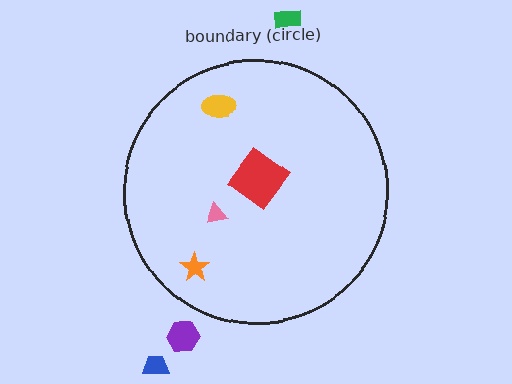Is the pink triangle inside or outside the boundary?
Inside.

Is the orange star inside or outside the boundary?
Inside.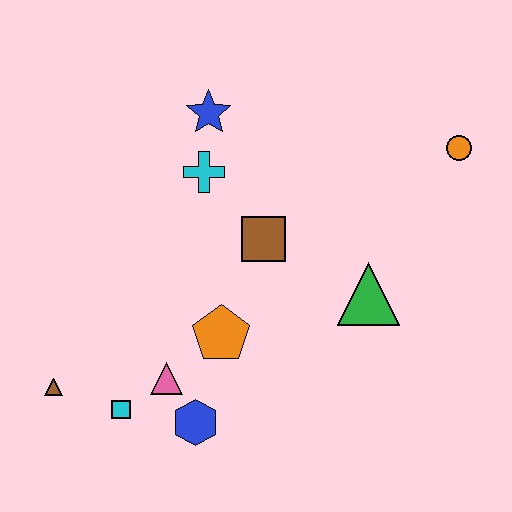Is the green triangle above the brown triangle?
Yes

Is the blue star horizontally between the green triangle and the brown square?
No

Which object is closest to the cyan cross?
The blue star is closest to the cyan cross.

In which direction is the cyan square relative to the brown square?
The cyan square is below the brown square.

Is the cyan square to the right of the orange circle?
No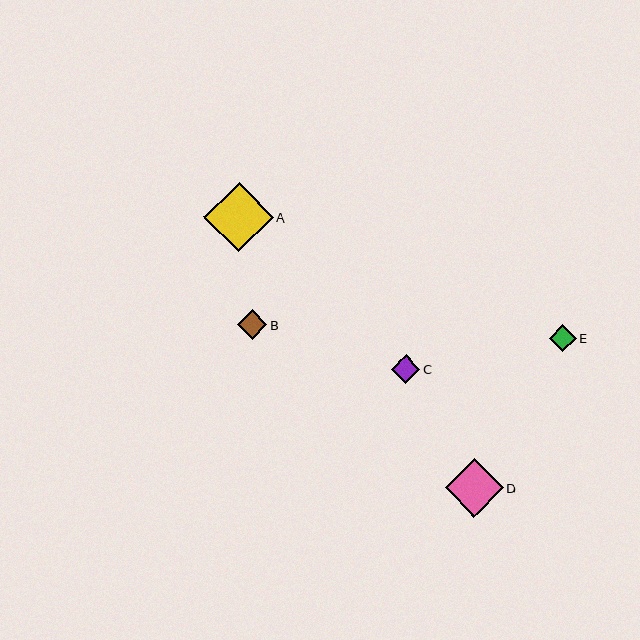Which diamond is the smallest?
Diamond E is the smallest with a size of approximately 27 pixels.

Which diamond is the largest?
Diamond A is the largest with a size of approximately 70 pixels.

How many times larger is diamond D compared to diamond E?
Diamond D is approximately 2.2 times the size of diamond E.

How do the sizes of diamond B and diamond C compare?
Diamond B and diamond C are approximately the same size.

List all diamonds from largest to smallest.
From largest to smallest: A, D, B, C, E.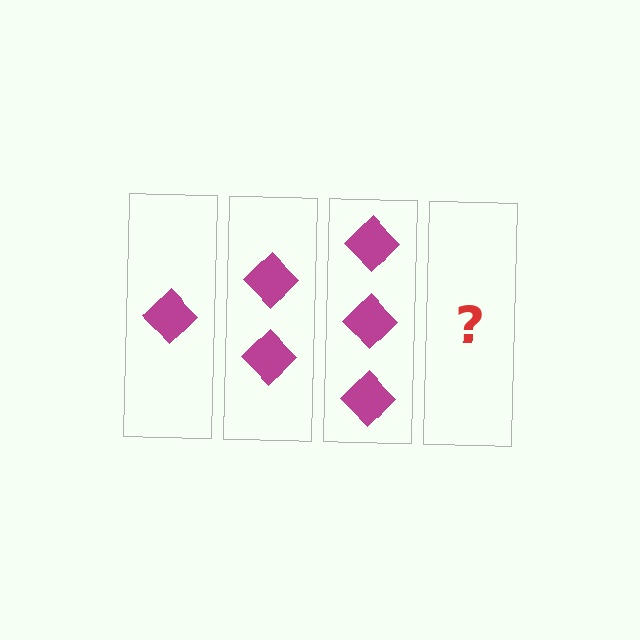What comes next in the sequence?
The next element should be 4 diamonds.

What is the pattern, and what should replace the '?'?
The pattern is that each step adds one more diamond. The '?' should be 4 diamonds.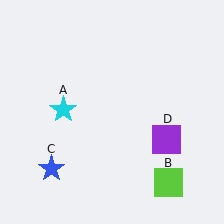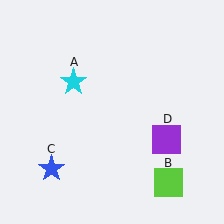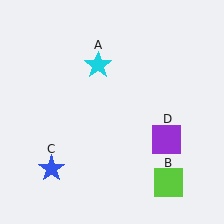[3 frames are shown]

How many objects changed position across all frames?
1 object changed position: cyan star (object A).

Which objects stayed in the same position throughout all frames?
Lime square (object B) and blue star (object C) and purple square (object D) remained stationary.